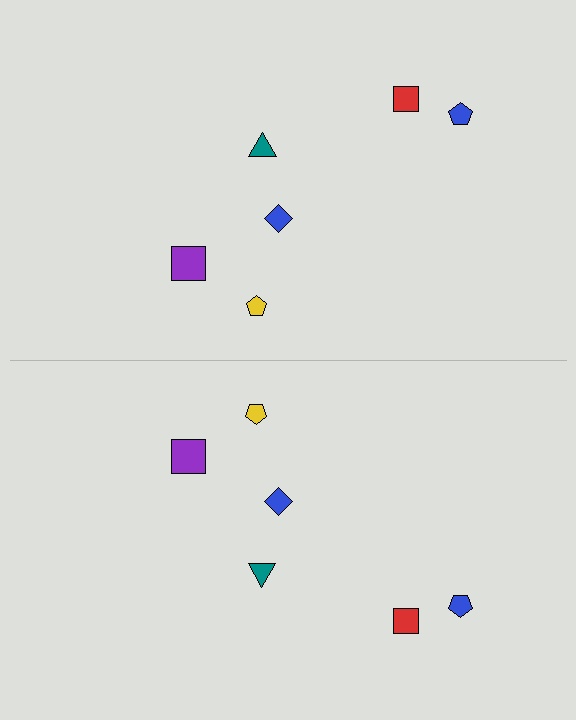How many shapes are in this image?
There are 12 shapes in this image.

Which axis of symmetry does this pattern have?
The pattern has a horizontal axis of symmetry running through the center of the image.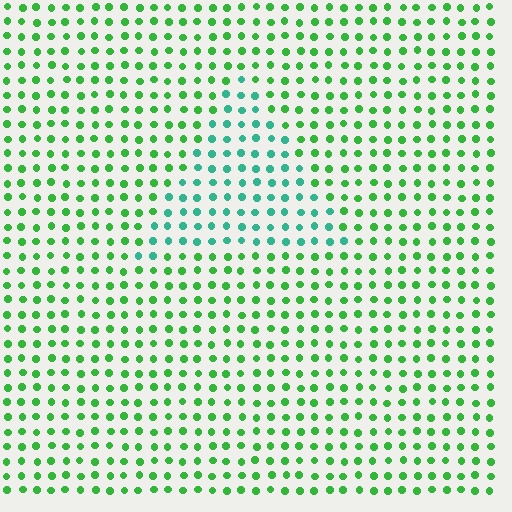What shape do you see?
I see a triangle.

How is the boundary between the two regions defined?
The boundary is defined purely by a slight shift in hue (about 39 degrees). Spacing, size, and orientation are identical on both sides.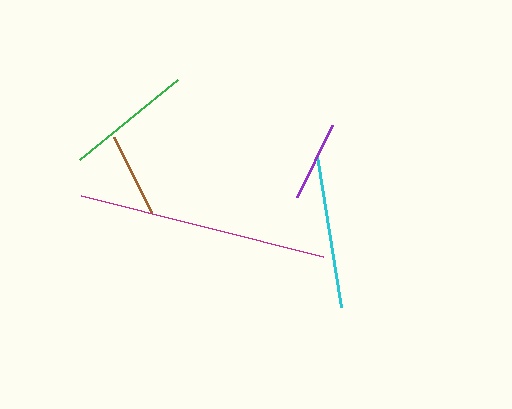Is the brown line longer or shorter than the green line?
The green line is longer than the brown line.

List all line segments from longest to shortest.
From longest to shortest: magenta, cyan, green, brown, purple.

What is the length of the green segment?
The green segment is approximately 127 pixels long.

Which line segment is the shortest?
The purple line is the shortest at approximately 81 pixels.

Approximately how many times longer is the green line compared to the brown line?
The green line is approximately 1.5 times the length of the brown line.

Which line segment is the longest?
The magenta line is the longest at approximately 249 pixels.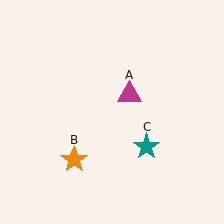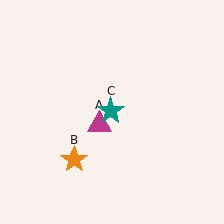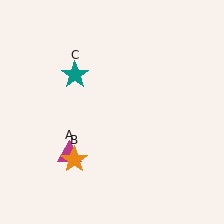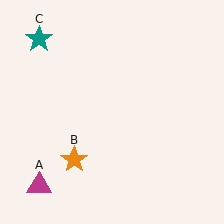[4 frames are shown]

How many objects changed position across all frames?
2 objects changed position: magenta triangle (object A), teal star (object C).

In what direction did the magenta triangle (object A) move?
The magenta triangle (object A) moved down and to the left.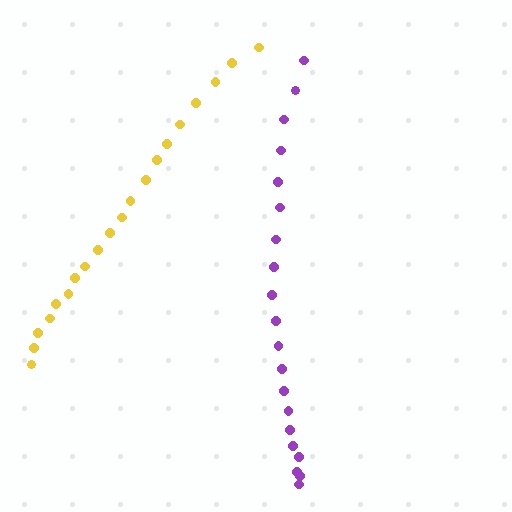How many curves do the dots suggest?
There are 2 distinct paths.